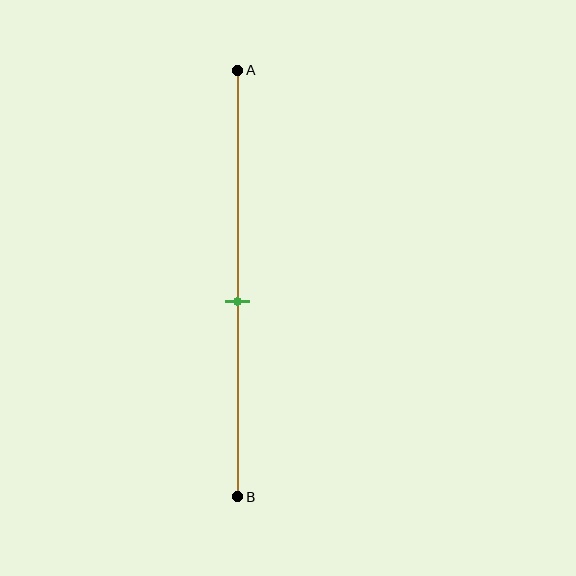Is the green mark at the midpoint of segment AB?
No, the mark is at about 55% from A, not at the 50% midpoint.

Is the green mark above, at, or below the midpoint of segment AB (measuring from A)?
The green mark is below the midpoint of segment AB.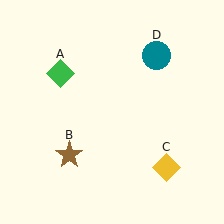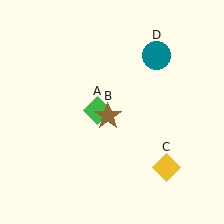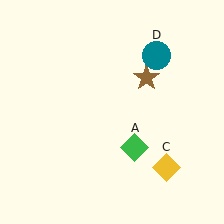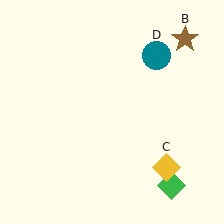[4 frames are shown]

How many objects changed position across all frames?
2 objects changed position: green diamond (object A), brown star (object B).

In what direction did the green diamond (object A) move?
The green diamond (object A) moved down and to the right.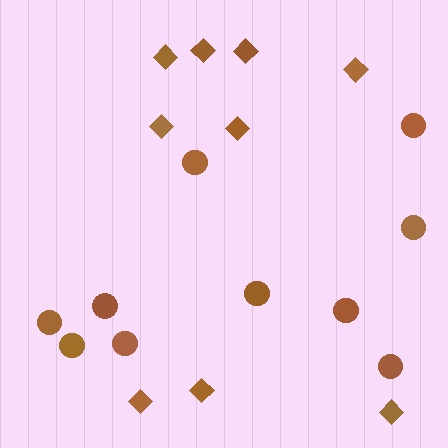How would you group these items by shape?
There are 2 groups: one group of diamonds (9) and one group of circles (10).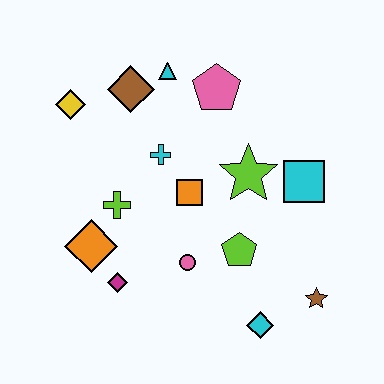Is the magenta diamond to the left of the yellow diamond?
No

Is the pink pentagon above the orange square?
Yes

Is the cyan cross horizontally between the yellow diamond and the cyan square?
Yes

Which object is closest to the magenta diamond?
The orange diamond is closest to the magenta diamond.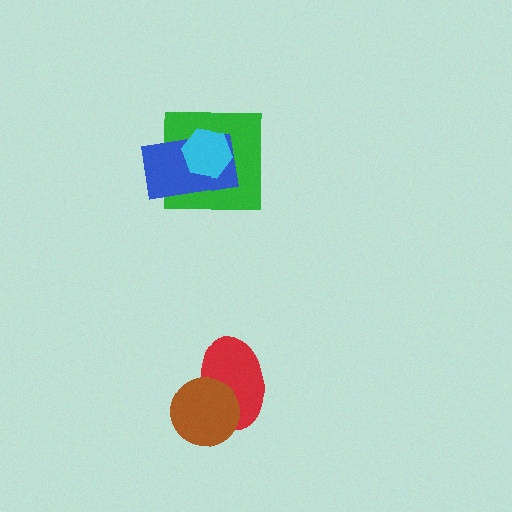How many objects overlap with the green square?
2 objects overlap with the green square.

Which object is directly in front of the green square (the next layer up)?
The blue rectangle is directly in front of the green square.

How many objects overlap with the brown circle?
1 object overlaps with the brown circle.